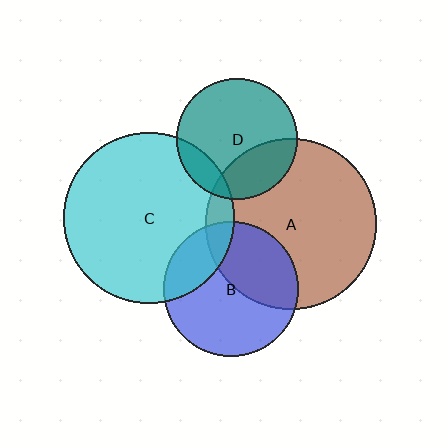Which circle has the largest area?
Circle A (brown).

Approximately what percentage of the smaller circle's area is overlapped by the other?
Approximately 25%.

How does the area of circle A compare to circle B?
Approximately 1.6 times.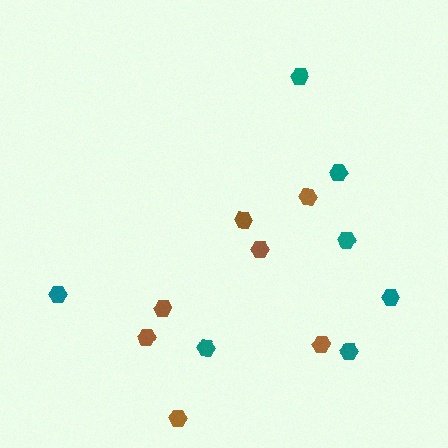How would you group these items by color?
There are 2 groups: one group of teal hexagons (7) and one group of brown hexagons (7).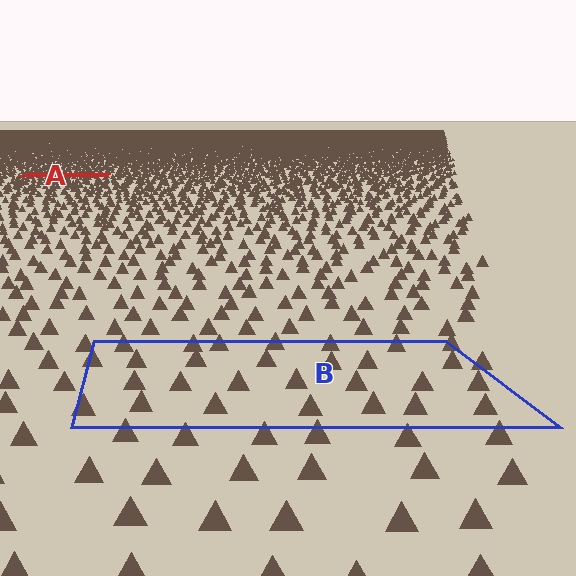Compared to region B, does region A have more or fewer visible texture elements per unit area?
Region A has more texture elements per unit area — they are packed more densely because it is farther away.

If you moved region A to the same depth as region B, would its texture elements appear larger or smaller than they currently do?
They would appear larger. At a closer depth, the same texture elements are projected at a bigger on-screen size.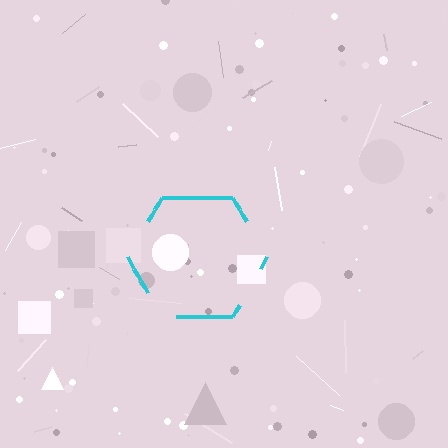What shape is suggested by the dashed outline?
The dashed outline suggests a hexagon.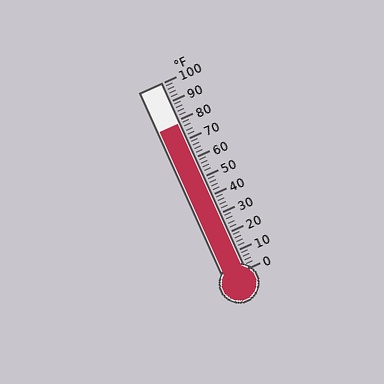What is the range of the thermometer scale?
The thermometer scale ranges from 0°F to 100°F.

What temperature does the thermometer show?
The thermometer shows approximately 78°F.